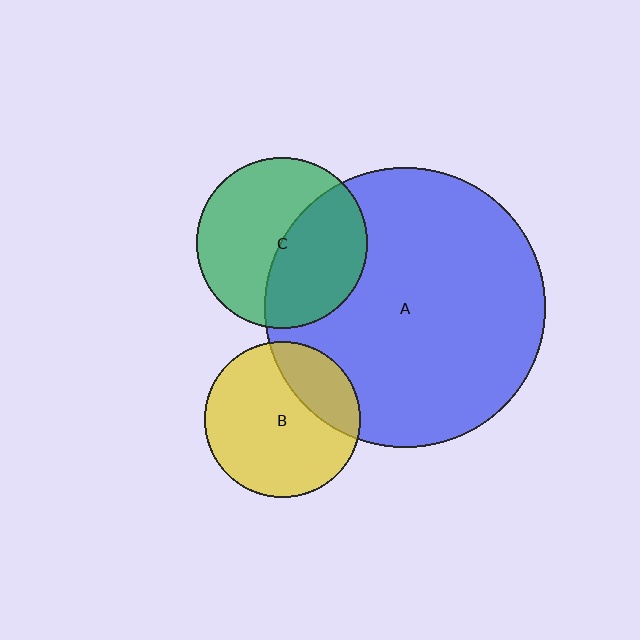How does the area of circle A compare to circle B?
Approximately 3.3 times.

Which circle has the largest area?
Circle A (blue).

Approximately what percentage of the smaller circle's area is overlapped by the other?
Approximately 45%.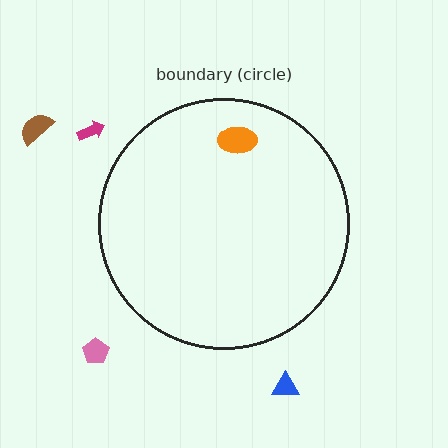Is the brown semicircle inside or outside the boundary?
Outside.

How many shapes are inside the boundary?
1 inside, 4 outside.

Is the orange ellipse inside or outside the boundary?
Inside.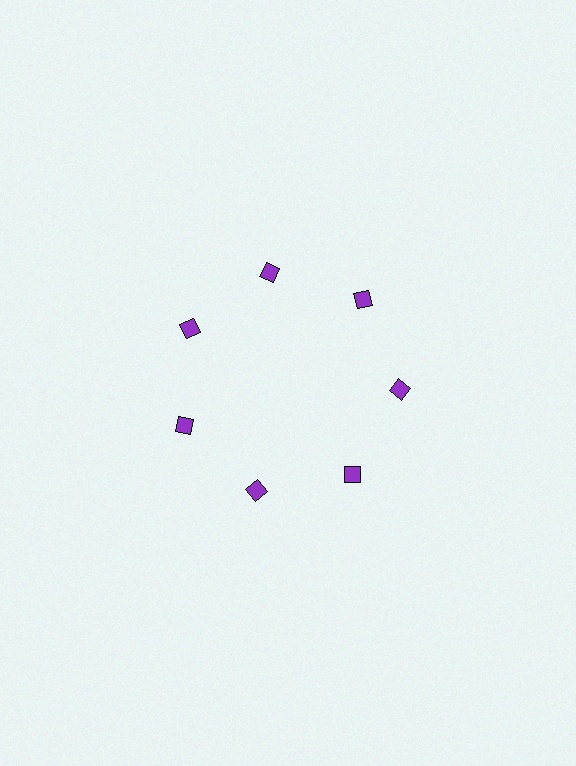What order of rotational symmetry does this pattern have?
This pattern has 7-fold rotational symmetry.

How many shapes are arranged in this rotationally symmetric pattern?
There are 7 shapes, arranged in 7 groups of 1.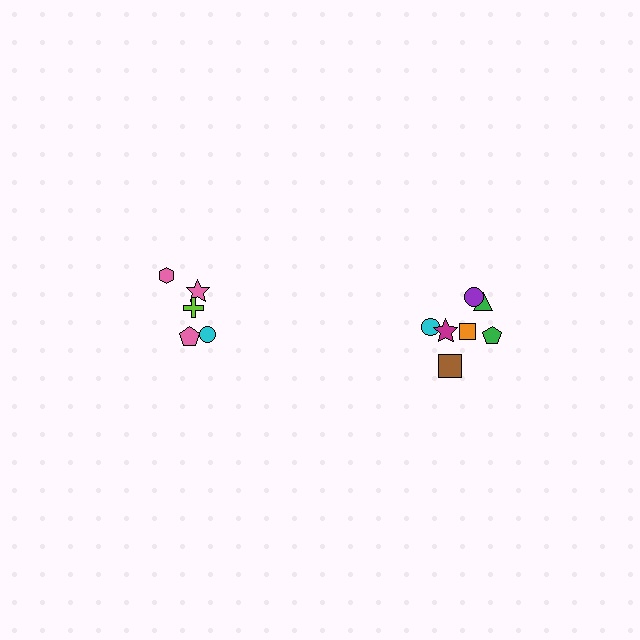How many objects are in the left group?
There are 5 objects.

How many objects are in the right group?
There are 7 objects.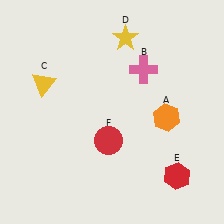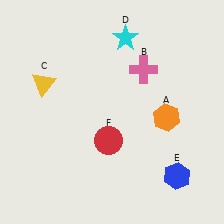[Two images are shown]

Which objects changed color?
D changed from yellow to cyan. E changed from red to blue.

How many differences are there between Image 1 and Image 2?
There are 2 differences between the two images.